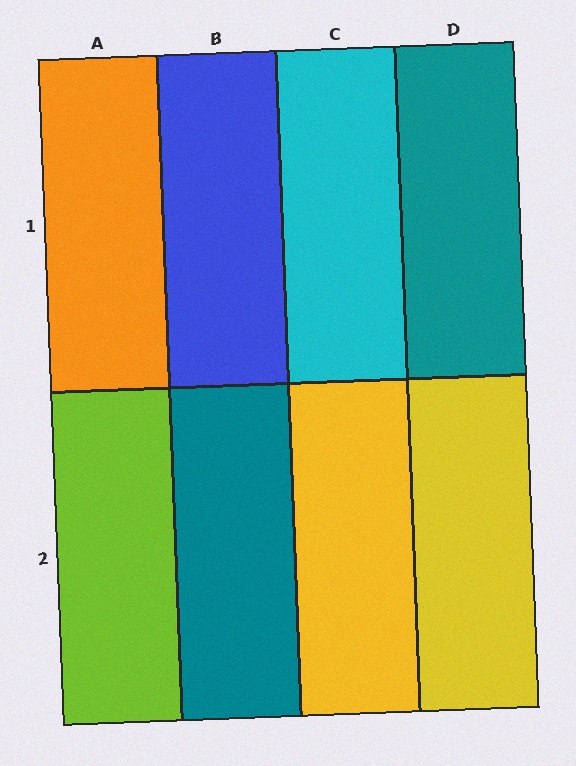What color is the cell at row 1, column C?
Cyan.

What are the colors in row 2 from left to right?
Lime, teal, yellow, yellow.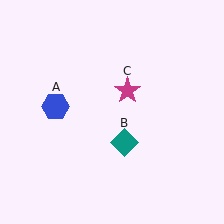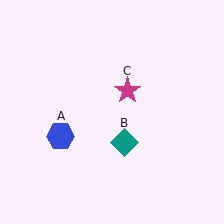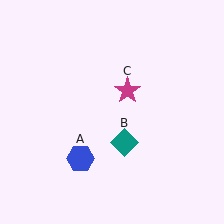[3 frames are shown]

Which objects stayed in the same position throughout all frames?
Teal diamond (object B) and magenta star (object C) remained stationary.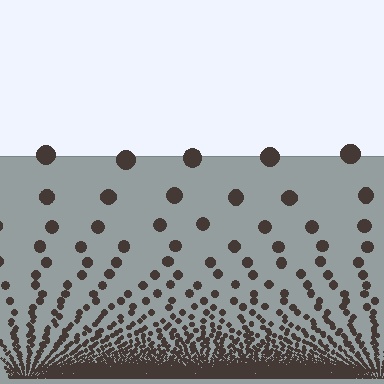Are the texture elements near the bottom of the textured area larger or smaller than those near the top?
Smaller. The gradient is inverted — elements near the bottom are smaller and denser.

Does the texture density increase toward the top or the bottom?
Density increases toward the bottom.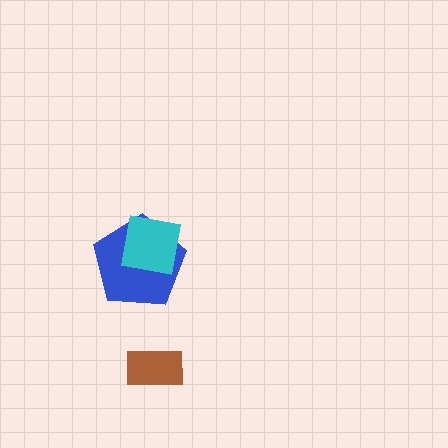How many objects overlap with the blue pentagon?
1 object overlaps with the blue pentagon.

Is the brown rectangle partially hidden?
No, no other shape covers it.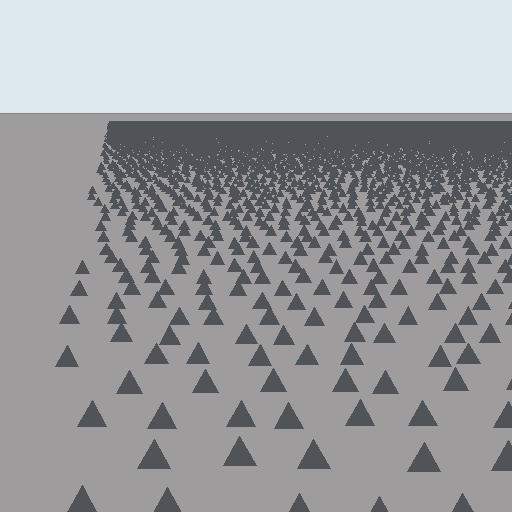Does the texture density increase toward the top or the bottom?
Density increases toward the top.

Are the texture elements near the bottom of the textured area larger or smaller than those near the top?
Larger. Near the bottom, elements are closer to the viewer and appear at a bigger on-screen size.